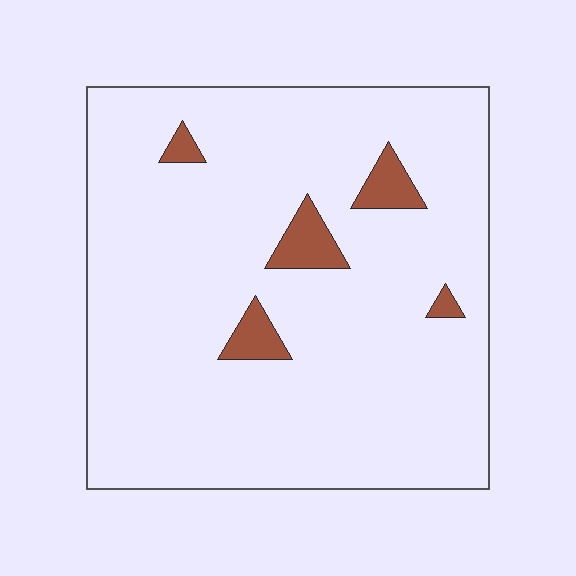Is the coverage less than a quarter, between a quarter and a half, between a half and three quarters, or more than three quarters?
Less than a quarter.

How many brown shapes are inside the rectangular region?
5.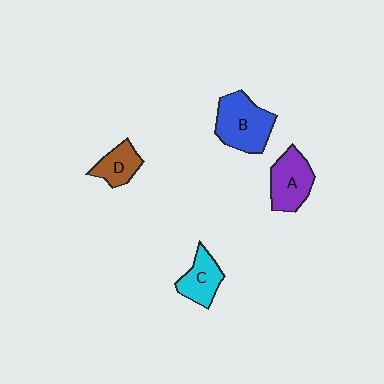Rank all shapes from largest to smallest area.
From largest to smallest: B (blue), A (purple), C (cyan), D (brown).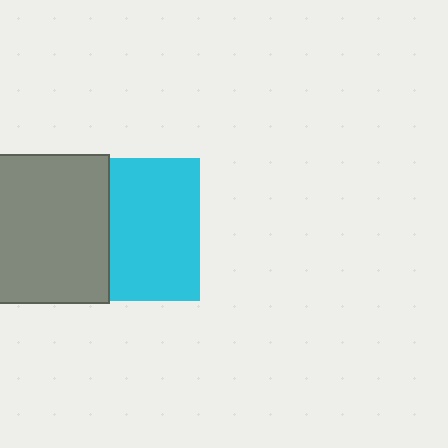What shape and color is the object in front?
The object in front is a gray square.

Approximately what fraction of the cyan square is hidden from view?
Roughly 37% of the cyan square is hidden behind the gray square.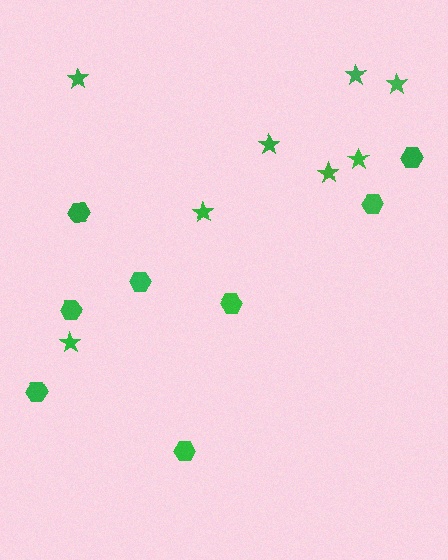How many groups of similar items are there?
There are 2 groups: one group of stars (8) and one group of hexagons (8).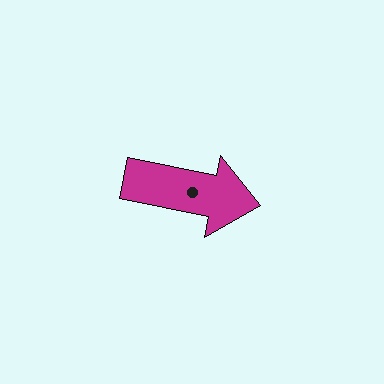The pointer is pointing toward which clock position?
Roughly 3 o'clock.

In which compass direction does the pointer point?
East.